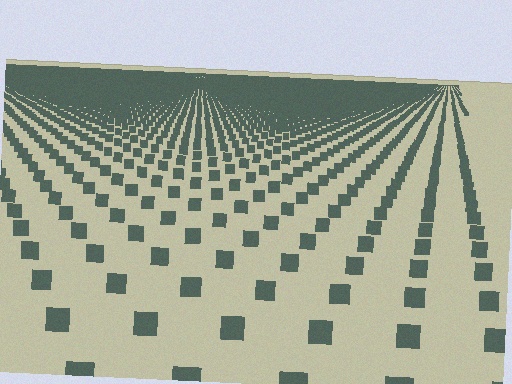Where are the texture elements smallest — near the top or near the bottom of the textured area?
Near the top.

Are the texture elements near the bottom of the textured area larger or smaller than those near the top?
Larger. Near the bottom, elements are closer to the viewer and appear at a bigger on-screen size.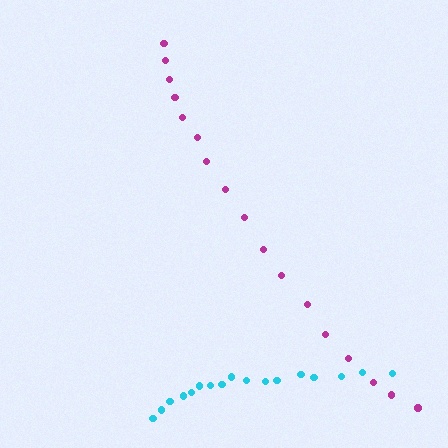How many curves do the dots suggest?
There are 2 distinct paths.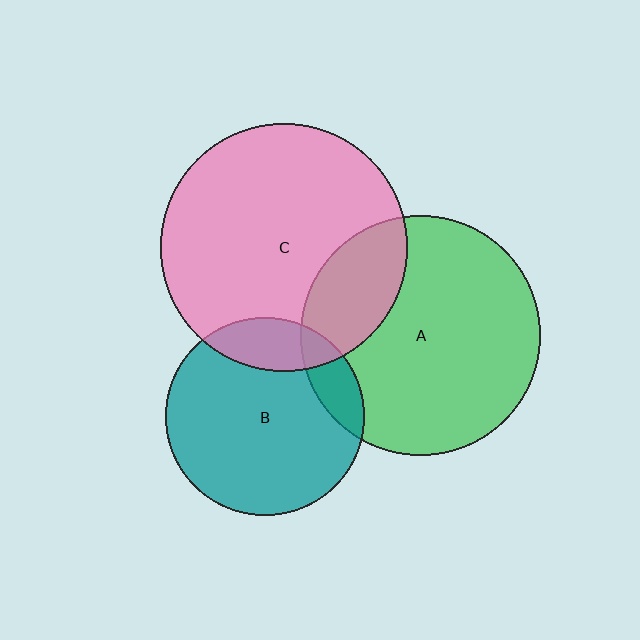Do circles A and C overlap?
Yes.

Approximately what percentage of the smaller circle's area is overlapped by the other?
Approximately 25%.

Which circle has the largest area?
Circle C (pink).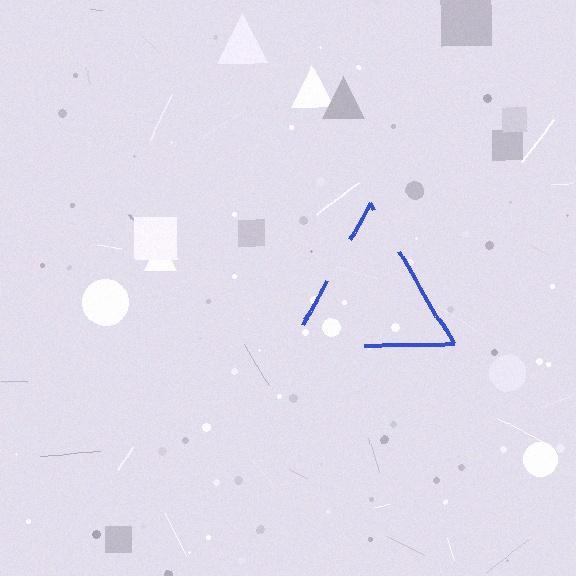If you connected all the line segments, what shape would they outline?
They would outline a triangle.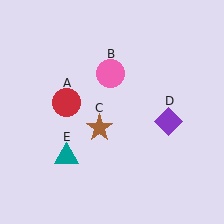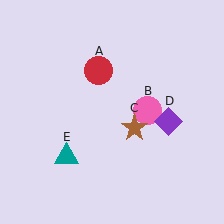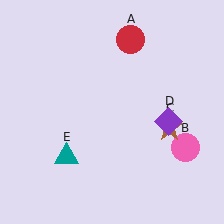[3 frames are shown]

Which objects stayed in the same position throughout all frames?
Purple diamond (object D) and teal triangle (object E) remained stationary.